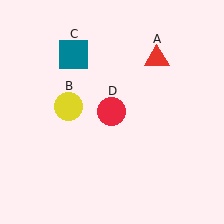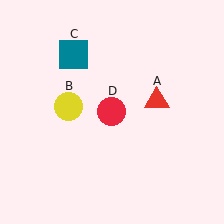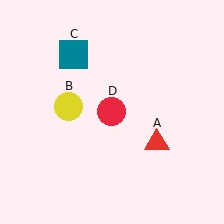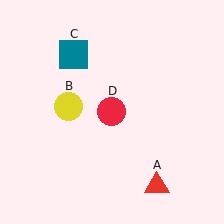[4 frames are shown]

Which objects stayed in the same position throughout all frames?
Yellow circle (object B) and teal square (object C) and red circle (object D) remained stationary.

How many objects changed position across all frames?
1 object changed position: red triangle (object A).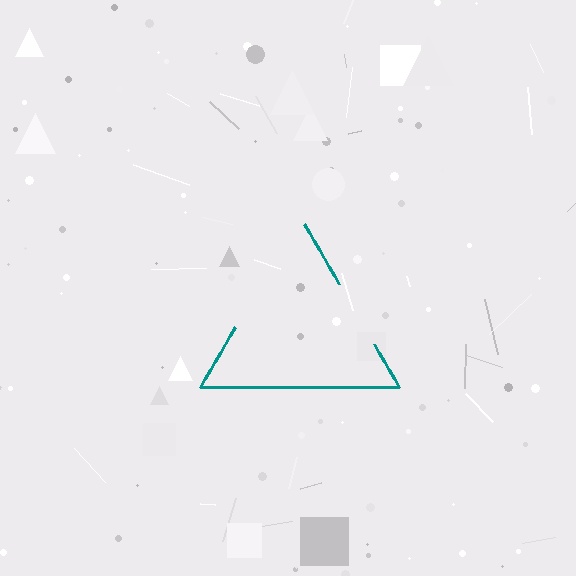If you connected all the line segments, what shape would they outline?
They would outline a triangle.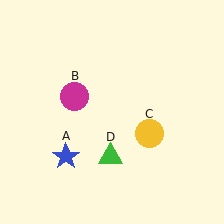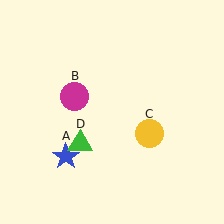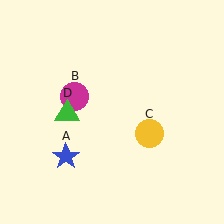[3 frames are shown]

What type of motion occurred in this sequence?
The green triangle (object D) rotated clockwise around the center of the scene.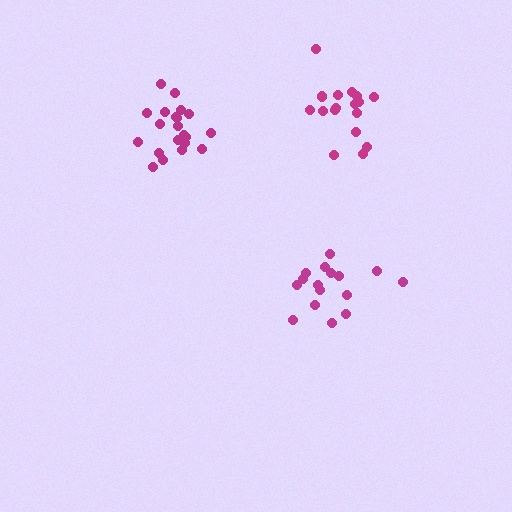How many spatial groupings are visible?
There are 3 spatial groupings.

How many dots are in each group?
Group 1: 16 dots, Group 2: 21 dots, Group 3: 17 dots (54 total).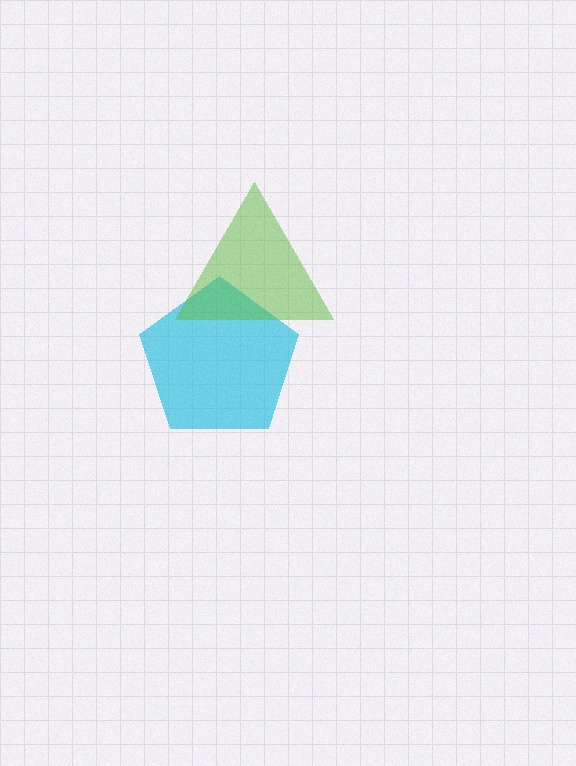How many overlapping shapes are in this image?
There are 2 overlapping shapes in the image.